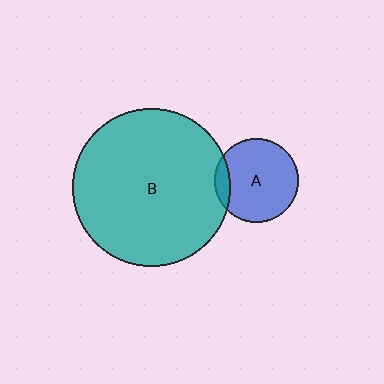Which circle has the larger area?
Circle B (teal).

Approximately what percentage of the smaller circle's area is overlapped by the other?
Approximately 10%.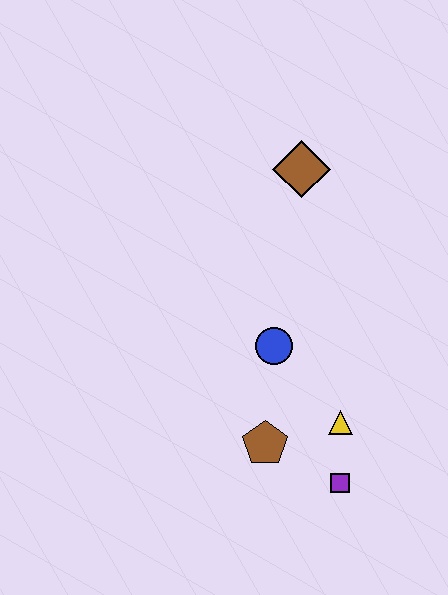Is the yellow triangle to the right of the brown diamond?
Yes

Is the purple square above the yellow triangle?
No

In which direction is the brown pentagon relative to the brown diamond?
The brown pentagon is below the brown diamond.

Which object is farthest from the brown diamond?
The purple square is farthest from the brown diamond.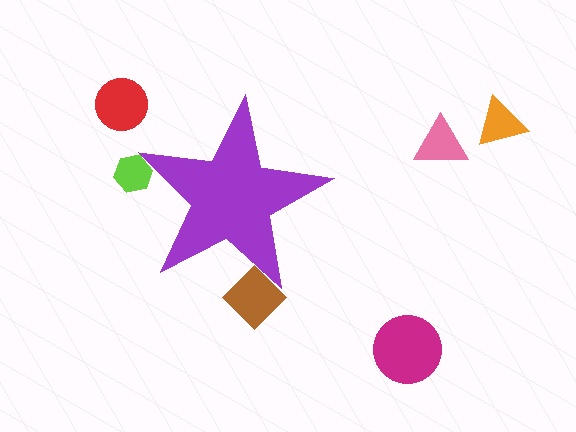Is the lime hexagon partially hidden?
Yes, the lime hexagon is partially hidden behind the purple star.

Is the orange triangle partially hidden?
No, the orange triangle is fully visible.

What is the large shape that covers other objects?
A purple star.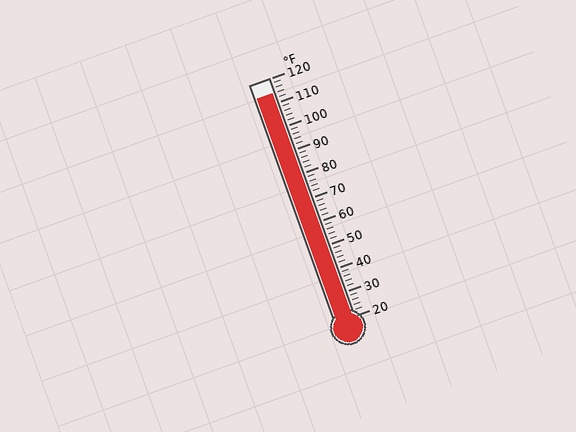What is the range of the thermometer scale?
The thermometer scale ranges from 20°F to 120°F.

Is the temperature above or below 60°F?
The temperature is above 60°F.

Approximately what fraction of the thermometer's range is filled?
The thermometer is filled to approximately 95% of its range.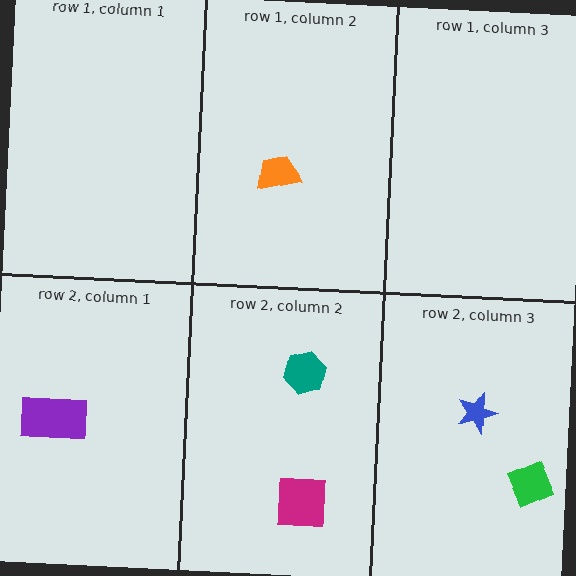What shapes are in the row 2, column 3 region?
The green diamond, the blue star.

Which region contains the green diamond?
The row 2, column 3 region.